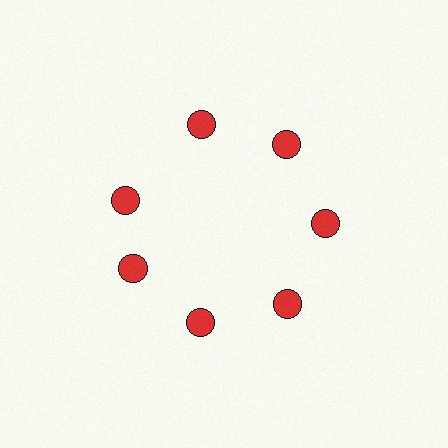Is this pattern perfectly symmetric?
No. The 7 red circles are arranged in a ring, but one element near the 10 o'clock position is rotated out of alignment along the ring, breaking the 7-fold rotational symmetry.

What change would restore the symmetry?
The symmetry would be restored by rotating it back into even spacing with its neighbors so that all 7 circles sit at equal angles and equal distance from the center.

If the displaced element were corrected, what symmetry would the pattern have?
It would have 7-fold rotational symmetry — the pattern would map onto itself every 51 degrees.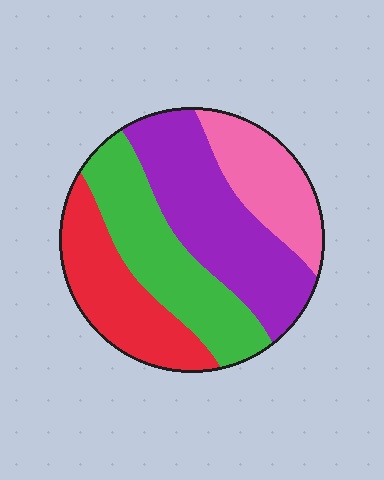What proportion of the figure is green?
Green takes up about one quarter (1/4) of the figure.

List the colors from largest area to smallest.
From largest to smallest: purple, green, red, pink.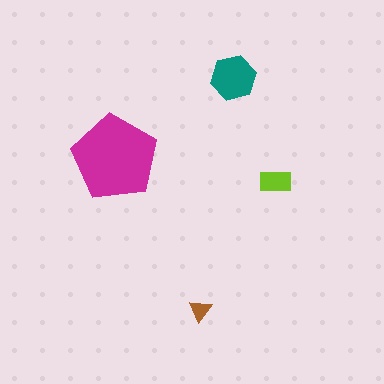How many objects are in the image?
There are 4 objects in the image.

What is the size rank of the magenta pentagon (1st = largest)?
1st.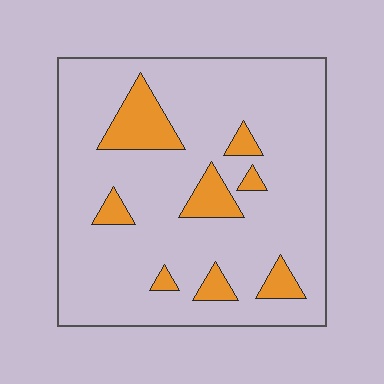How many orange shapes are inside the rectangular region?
8.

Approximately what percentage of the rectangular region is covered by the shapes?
Approximately 15%.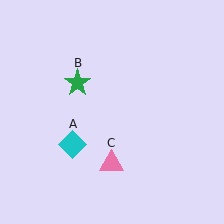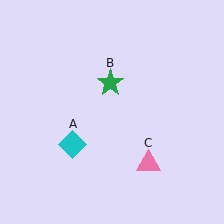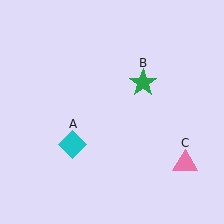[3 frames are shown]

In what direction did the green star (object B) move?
The green star (object B) moved right.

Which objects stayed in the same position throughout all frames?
Cyan diamond (object A) remained stationary.